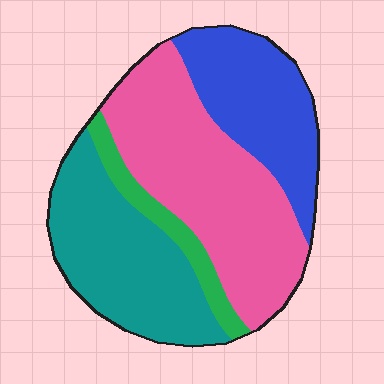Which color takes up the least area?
Green, at roughly 10%.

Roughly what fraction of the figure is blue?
Blue covers 23% of the figure.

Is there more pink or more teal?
Pink.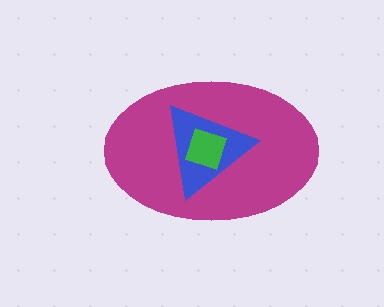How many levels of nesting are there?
3.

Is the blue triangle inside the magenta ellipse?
Yes.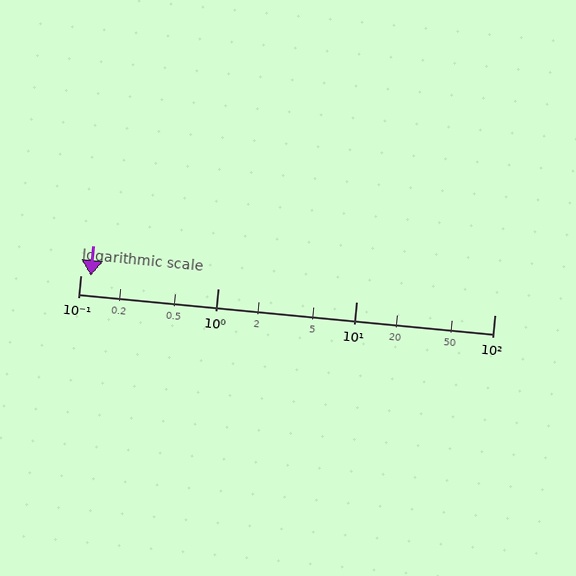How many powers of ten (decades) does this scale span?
The scale spans 3 decades, from 0.1 to 100.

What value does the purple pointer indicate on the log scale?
The pointer indicates approximately 0.12.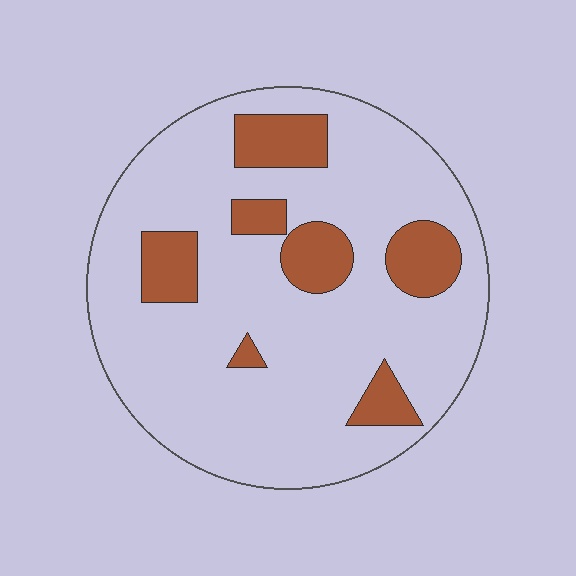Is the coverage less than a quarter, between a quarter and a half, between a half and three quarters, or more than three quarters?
Less than a quarter.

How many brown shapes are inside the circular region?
7.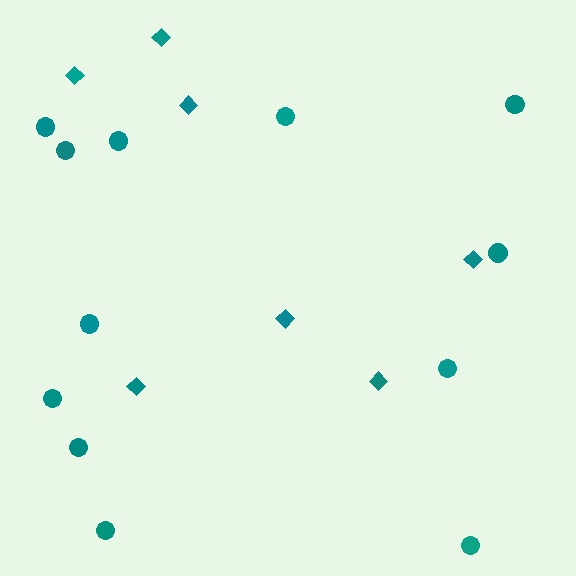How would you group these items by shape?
There are 2 groups: one group of diamonds (7) and one group of circles (12).